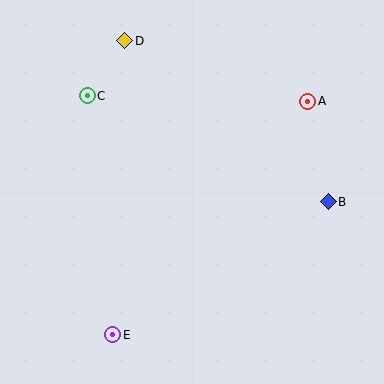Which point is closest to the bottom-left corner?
Point E is closest to the bottom-left corner.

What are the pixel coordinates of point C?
Point C is at (87, 96).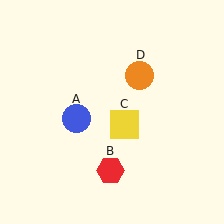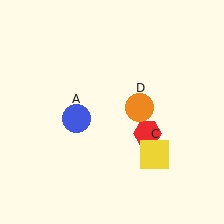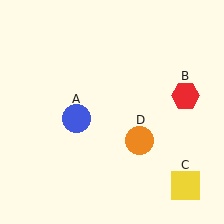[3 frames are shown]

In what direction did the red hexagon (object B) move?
The red hexagon (object B) moved up and to the right.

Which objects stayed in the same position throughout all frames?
Blue circle (object A) remained stationary.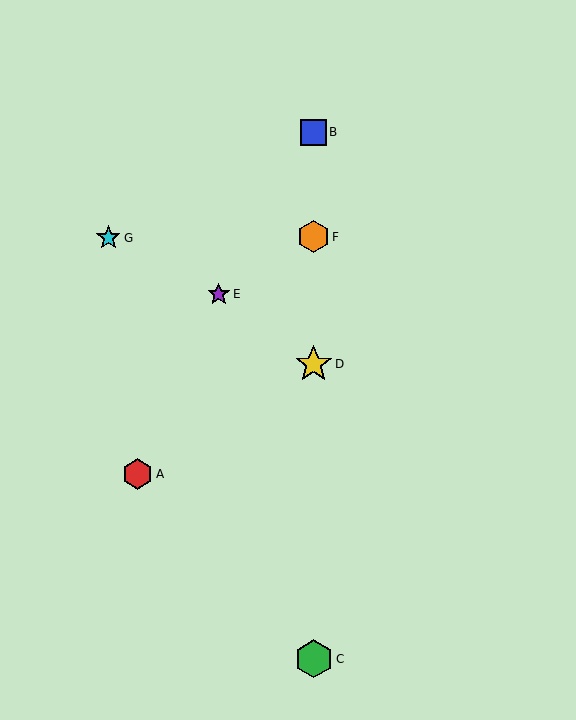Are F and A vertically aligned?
No, F is at x≈314 and A is at x≈138.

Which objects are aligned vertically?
Objects B, C, D, F are aligned vertically.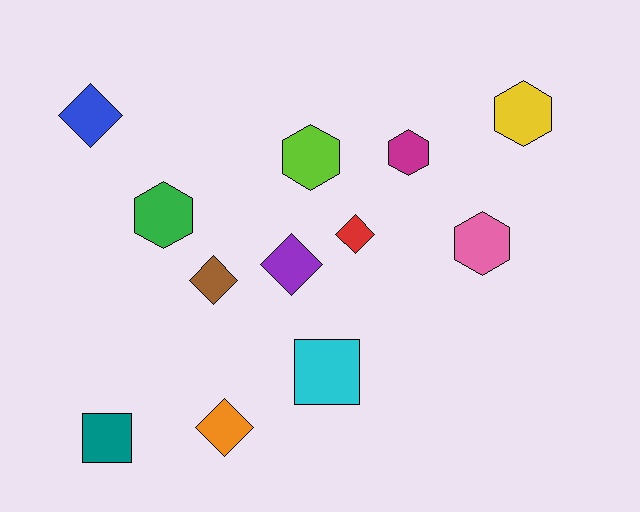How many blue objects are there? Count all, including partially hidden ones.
There is 1 blue object.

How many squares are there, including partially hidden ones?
There are 2 squares.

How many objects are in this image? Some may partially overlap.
There are 12 objects.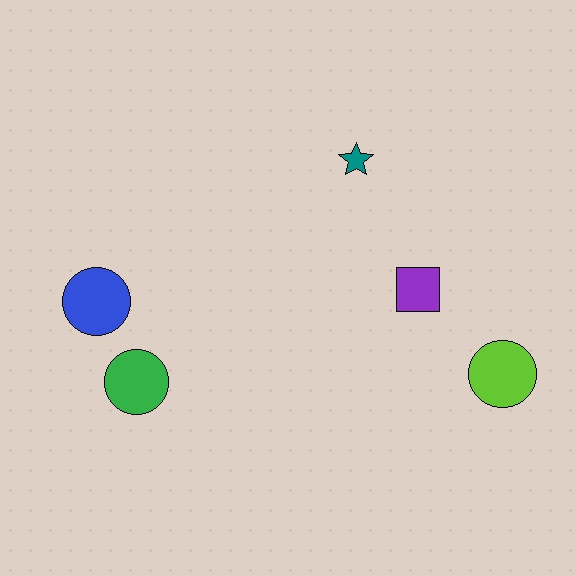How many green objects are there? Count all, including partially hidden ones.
There is 1 green object.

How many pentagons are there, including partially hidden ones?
There are no pentagons.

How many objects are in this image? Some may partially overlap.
There are 5 objects.